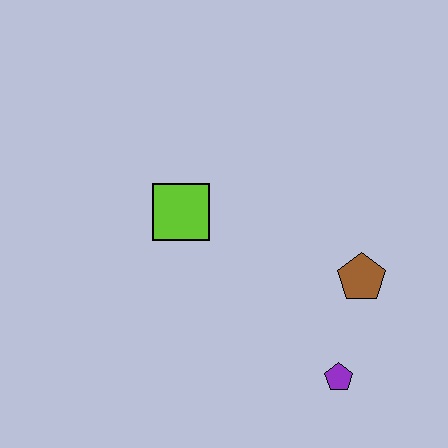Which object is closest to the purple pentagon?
The brown pentagon is closest to the purple pentagon.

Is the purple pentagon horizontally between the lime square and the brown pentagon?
Yes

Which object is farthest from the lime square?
The purple pentagon is farthest from the lime square.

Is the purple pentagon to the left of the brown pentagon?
Yes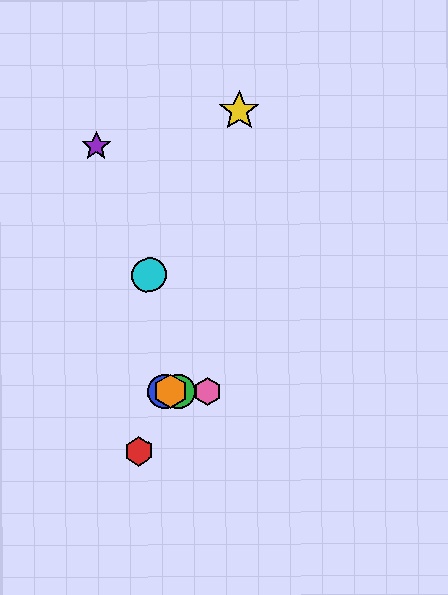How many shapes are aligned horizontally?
4 shapes (the blue circle, the green circle, the orange hexagon, the pink hexagon) are aligned horizontally.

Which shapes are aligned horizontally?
The blue circle, the green circle, the orange hexagon, the pink hexagon are aligned horizontally.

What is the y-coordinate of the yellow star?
The yellow star is at y≈111.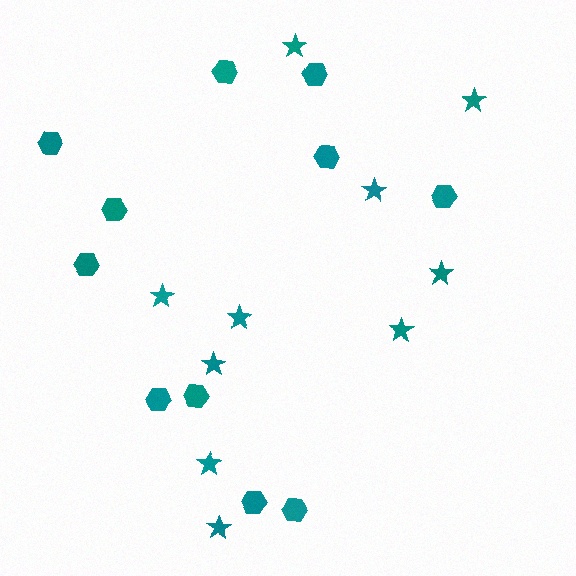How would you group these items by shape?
There are 2 groups: one group of hexagons (11) and one group of stars (10).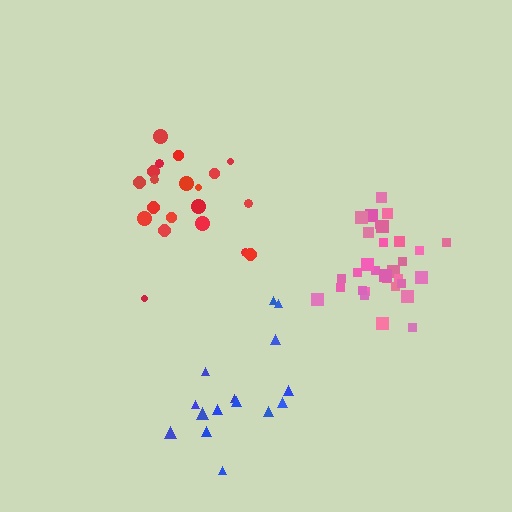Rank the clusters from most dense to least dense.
pink, red, blue.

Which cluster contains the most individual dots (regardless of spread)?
Pink (31).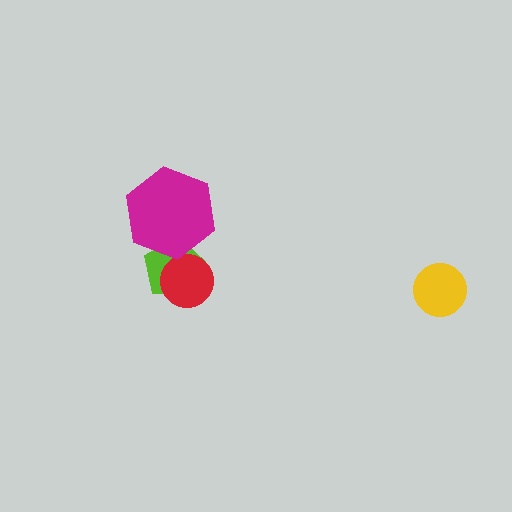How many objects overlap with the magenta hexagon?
1 object overlaps with the magenta hexagon.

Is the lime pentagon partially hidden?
Yes, it is partially covered by another shape.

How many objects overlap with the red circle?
1 object overlaps with the red circle.